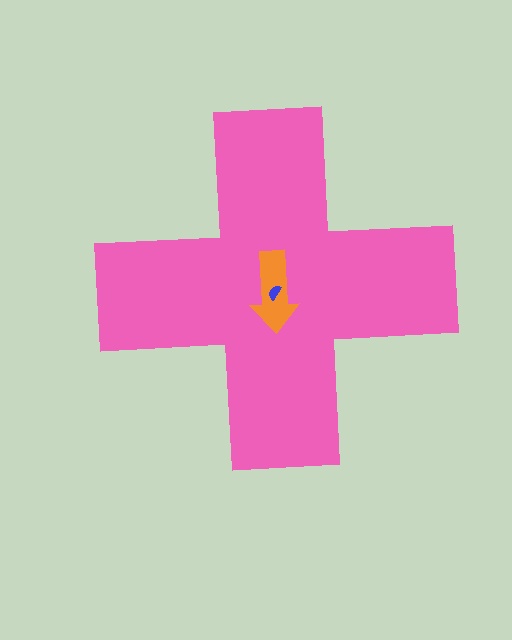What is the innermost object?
The blue semicircle.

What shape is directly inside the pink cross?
The orange arrow.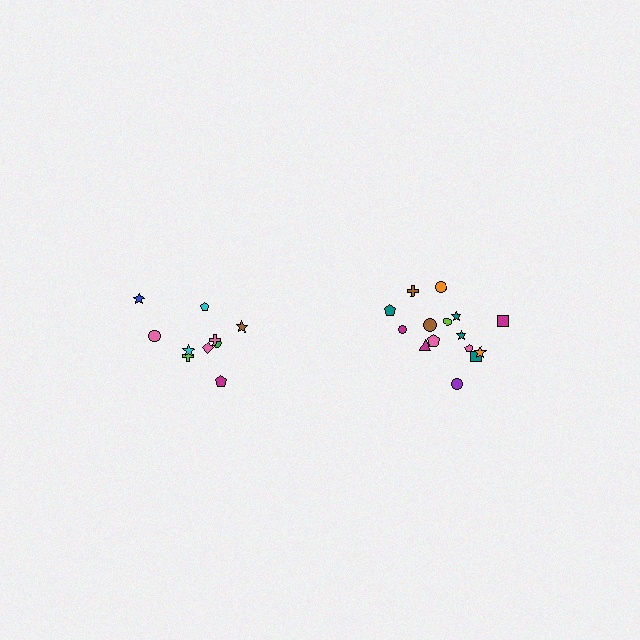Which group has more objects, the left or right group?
The right group.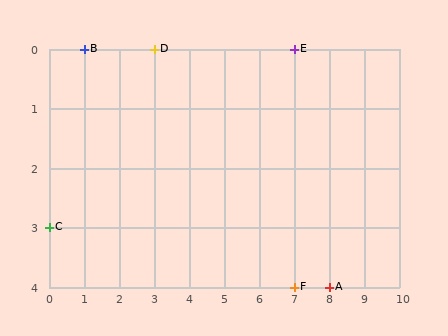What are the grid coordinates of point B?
Point B is at grid coordinates (1, 0).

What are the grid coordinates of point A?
Point A is at grid coordinates (8, 4).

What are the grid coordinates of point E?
Point E is at grid coordinates (7, 0).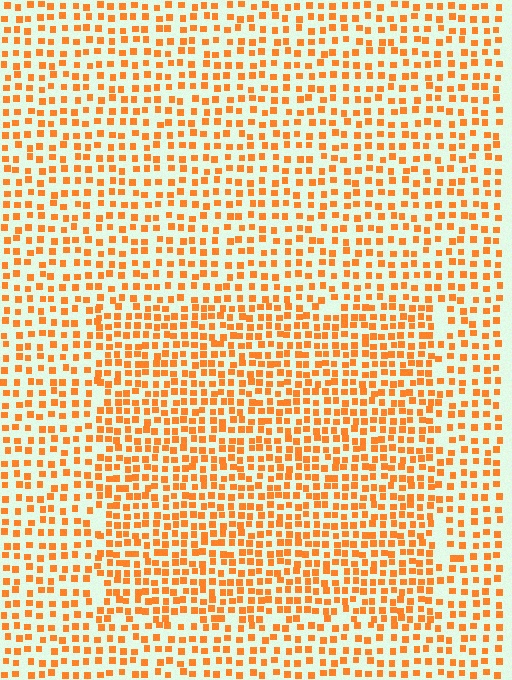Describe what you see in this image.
The image contains small orange elements arranged at two different densities. A rectangle-shaped region is visible where the elements are more densely packed than the surrounding area.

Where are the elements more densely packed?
The elements are more densely packed inside the rectangle boundary.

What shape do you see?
I see a rectangle.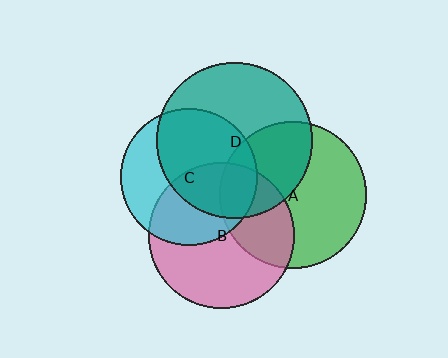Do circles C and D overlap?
Yes.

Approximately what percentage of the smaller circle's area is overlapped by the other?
Approximately 60%.